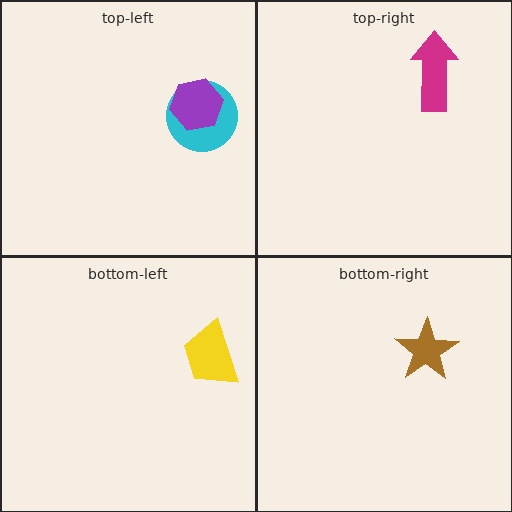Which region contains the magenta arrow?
The top-right region.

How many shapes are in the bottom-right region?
1.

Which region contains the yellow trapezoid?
The bottom-left region.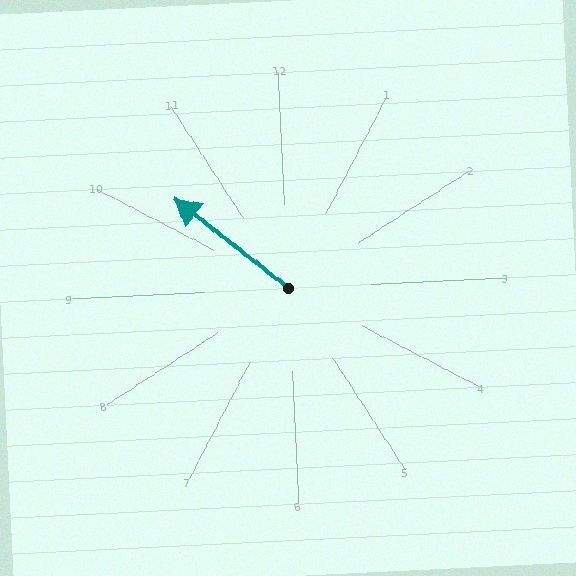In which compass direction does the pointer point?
Northwest.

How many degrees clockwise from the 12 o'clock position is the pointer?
Approximately 311 degrees.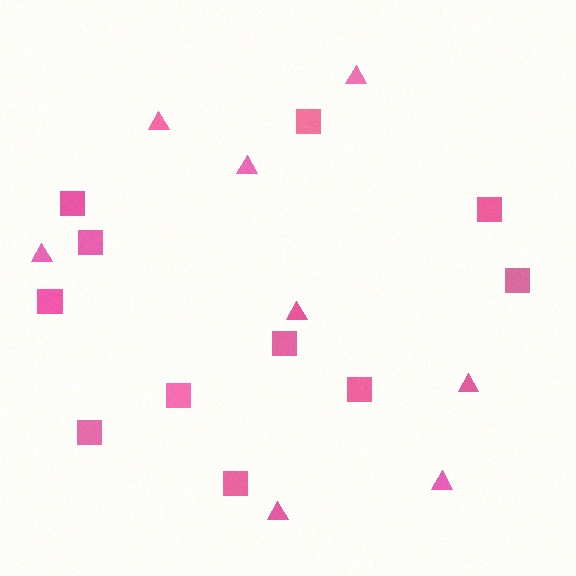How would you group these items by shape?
There are 2 groups: one group of squares (11) and one group of triangles (8).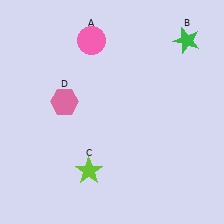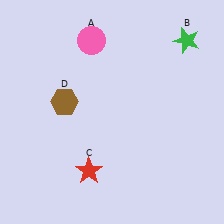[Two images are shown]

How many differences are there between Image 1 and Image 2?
There are 2 differences between the two images.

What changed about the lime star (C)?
In Image 1, C is lime. In Image 2, it changed to red.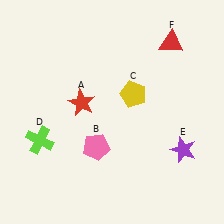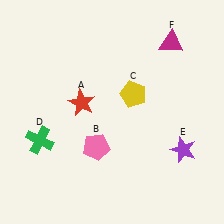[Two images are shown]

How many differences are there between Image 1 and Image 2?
There are 2 differences between the two images.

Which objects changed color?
D changed from lime to green. F changed from red to magenta.